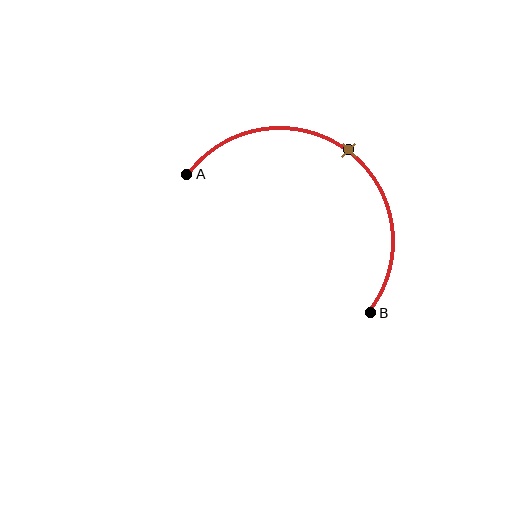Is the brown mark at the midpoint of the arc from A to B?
Yes. The brown mark lies on the arc at equal arc-length from both A and B — it is the arc midpoint.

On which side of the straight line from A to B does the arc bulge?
The arc bulges above and to the right of the straight line connecting A and B.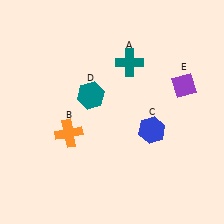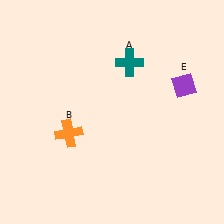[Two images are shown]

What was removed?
The teal hexagon (D), the blue hexagon (C) were removed in Image 2.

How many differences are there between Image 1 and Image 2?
There are 2 differences between the two images.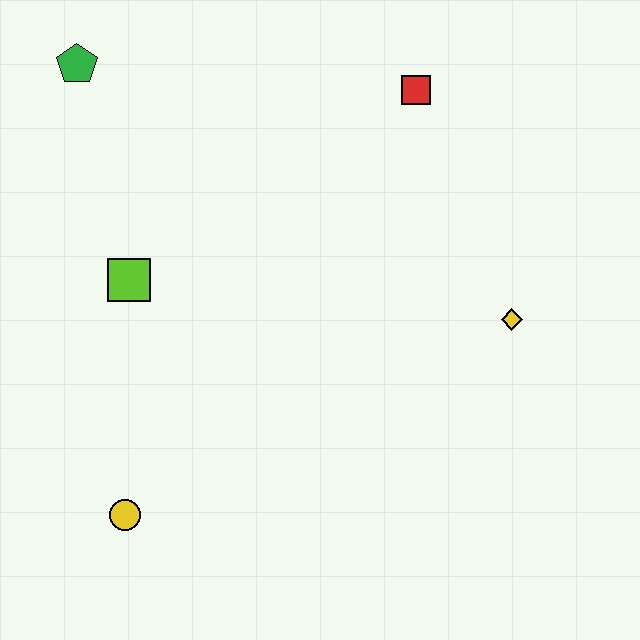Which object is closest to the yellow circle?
The lime square is closest to the yellow circle.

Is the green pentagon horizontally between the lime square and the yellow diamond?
No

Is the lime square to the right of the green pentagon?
Yes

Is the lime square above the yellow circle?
Yes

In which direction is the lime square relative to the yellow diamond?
The lime square is to the left of the yellow diamond.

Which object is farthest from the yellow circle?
The red square is farthest from the yellow circle.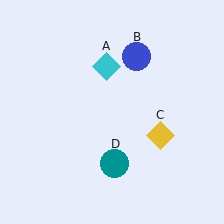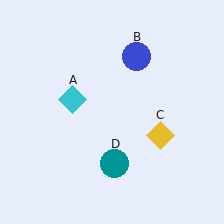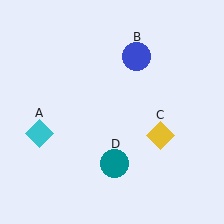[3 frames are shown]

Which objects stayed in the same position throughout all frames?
Blue circle (object B) and yellow diamond (object C) and teal circle (object D) remained stationary.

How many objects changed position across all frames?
1 object changed position: cyan diamond (object A).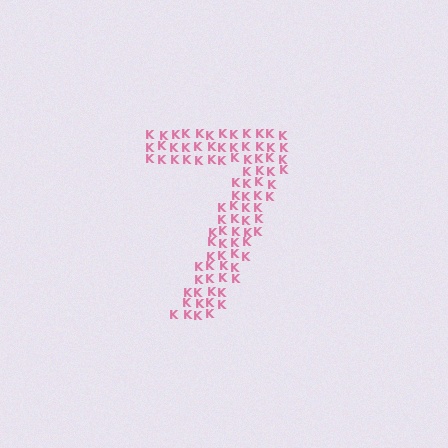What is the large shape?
The large shape is the digit 7.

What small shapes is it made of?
It is made of small letter K's.